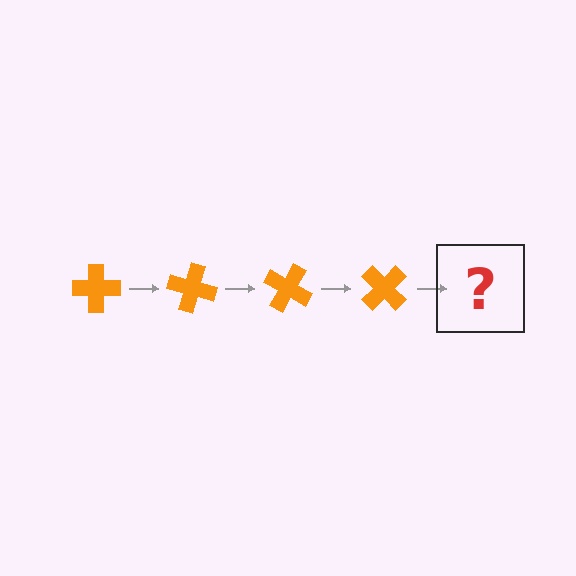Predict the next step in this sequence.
The next step is an orange cross rotated 60 degrees.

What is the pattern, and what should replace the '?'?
The pattern is that the cross rotates 15 degrees each step. The '?' should be an orange cross rotated 60 degrees.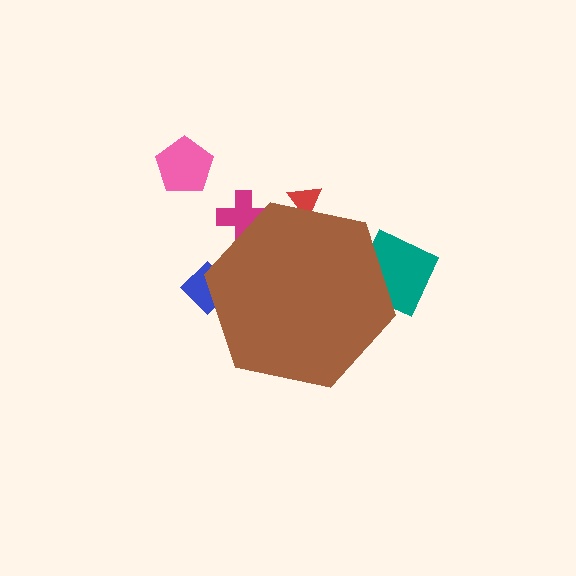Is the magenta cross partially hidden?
Yes, the magenta cross is partially hidden behind the brown hexagon.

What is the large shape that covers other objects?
A brown hexagon.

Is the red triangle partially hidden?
Yes, the red triangle is partially hidden behind the brown hexagon.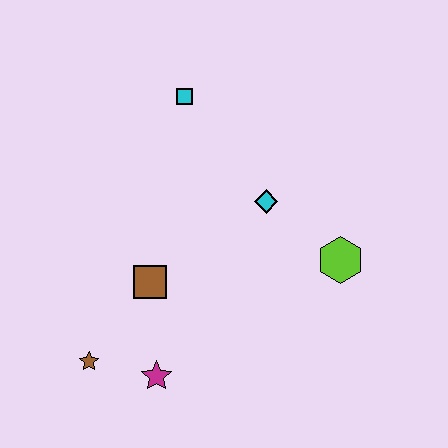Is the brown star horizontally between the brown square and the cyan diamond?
No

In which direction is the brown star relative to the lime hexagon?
The brown star is to the left of the lime hexagon.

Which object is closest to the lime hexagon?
The cyan diamond is closest to the lime hexagon.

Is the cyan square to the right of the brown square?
Yes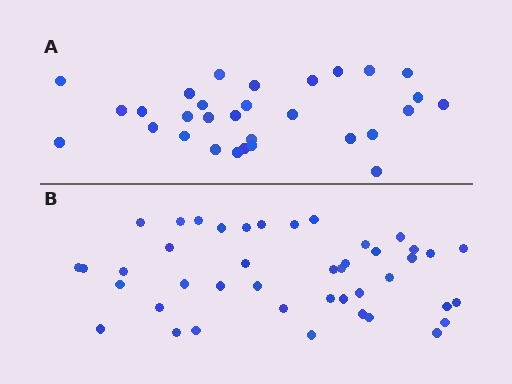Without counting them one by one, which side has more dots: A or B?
Region B (the bottom region) has more dots.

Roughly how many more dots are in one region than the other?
Region B has approximately 15 more dots than region A.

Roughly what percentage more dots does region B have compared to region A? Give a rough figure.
About 45% more.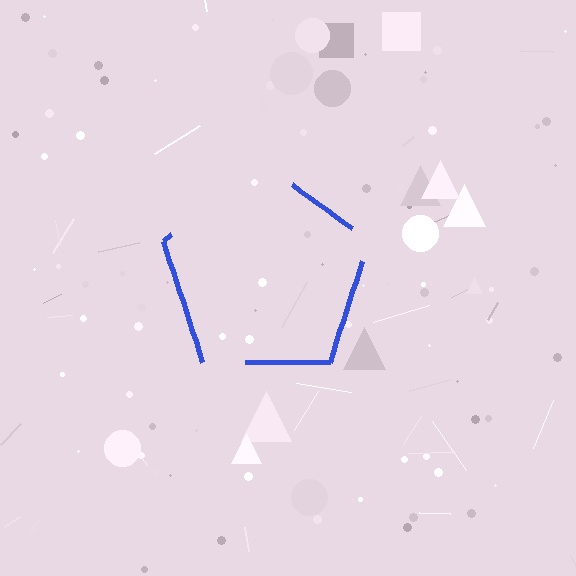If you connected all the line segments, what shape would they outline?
They would outline a pentagon.